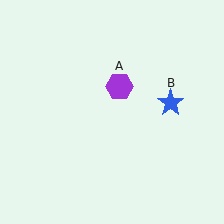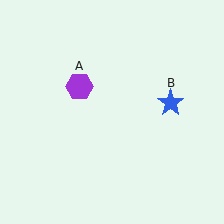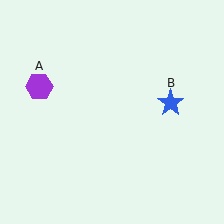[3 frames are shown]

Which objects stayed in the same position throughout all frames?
Blue star (object B) remained stationary.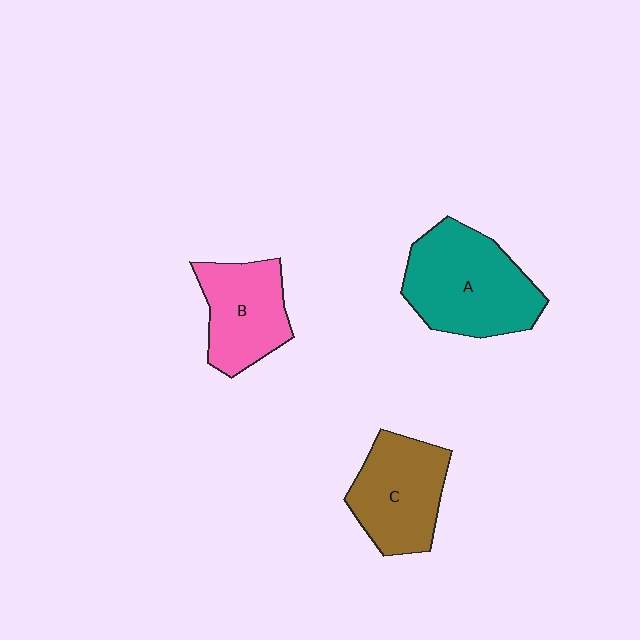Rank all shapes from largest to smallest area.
From largest to smallest: A (teal), C (brown), B (pink).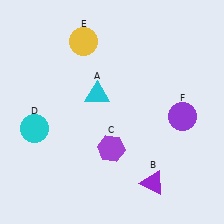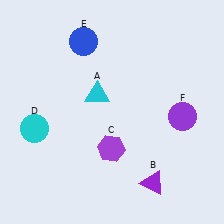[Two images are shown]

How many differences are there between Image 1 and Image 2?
There is 1 difference between the two images.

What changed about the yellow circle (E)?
In Image 1, E is yellow. In Image 2, it changed to blue.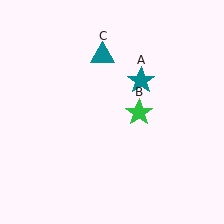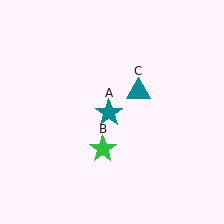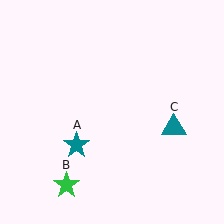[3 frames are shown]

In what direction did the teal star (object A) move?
The teal star (object A) moved down and to the left.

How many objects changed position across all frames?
3 objects changed position: teal star (object A), green star (object B), teal triangle (object C).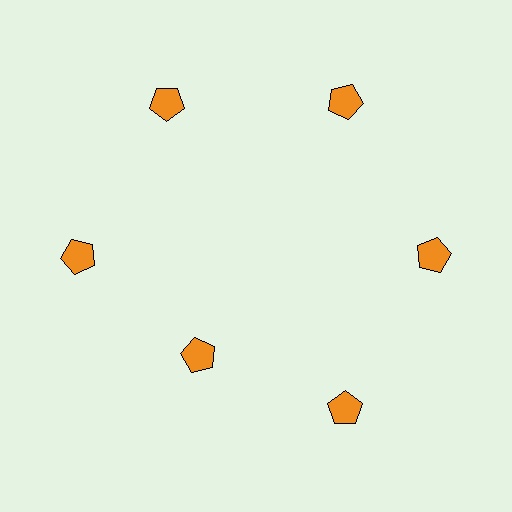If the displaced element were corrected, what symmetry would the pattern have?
It would have 6-fold rotational symmetry — the pattern would map onto itself every 60 degrees.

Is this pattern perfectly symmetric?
No. The 6 orange pentagons are arranged in a ring, but one element near the 7 o'clock position is pulled inward toward the center, breaking the 6-fold rotational symmetry.